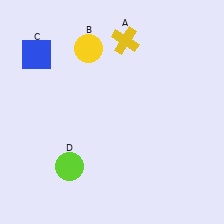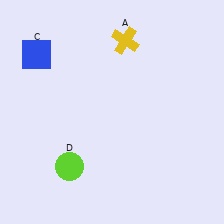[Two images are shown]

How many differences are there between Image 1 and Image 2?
There is 1 difference between the two images.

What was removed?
The yellow circle (B) was removed in Image 2.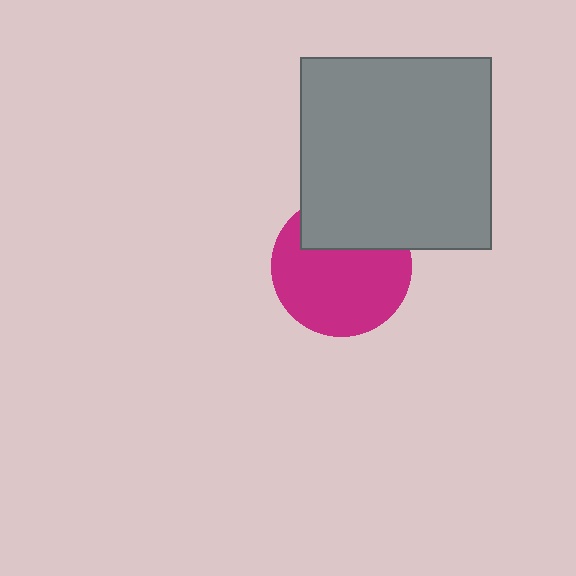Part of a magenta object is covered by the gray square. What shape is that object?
It is a circle.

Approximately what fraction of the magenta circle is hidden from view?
Roughly 31% of the magenta circle is hidden behind the gray square.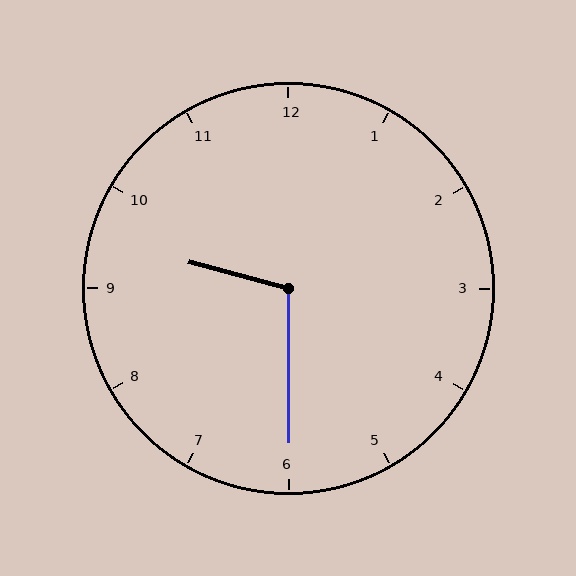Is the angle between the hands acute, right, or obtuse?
It is obtuse.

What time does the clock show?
9:30.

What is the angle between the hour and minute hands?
Approximately 105 degrees.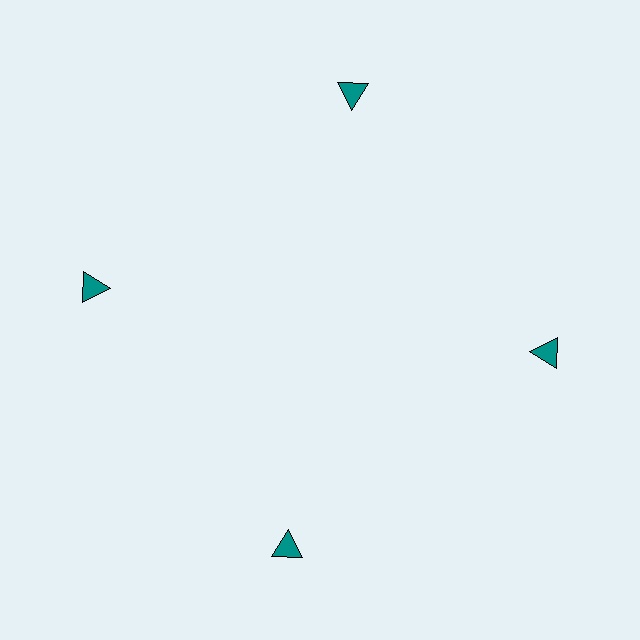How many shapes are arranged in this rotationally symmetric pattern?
There are 4 shapes, arranged in 4 groups of 1.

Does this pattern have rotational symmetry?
Yes, this pattern has 4-fold rotational symmetry. It looks the same after rotating 90 degrees around the center.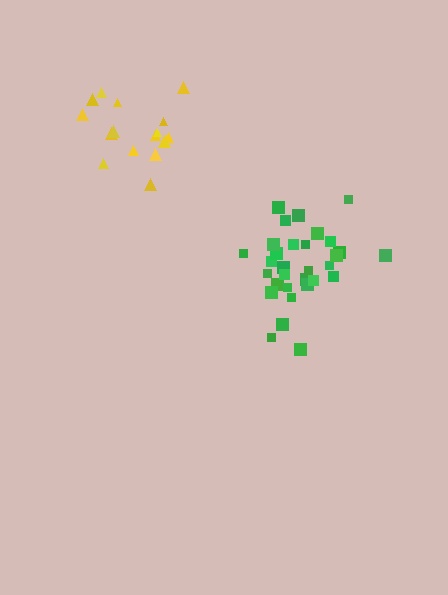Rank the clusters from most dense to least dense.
green, yellow.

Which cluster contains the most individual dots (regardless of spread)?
Green (31).